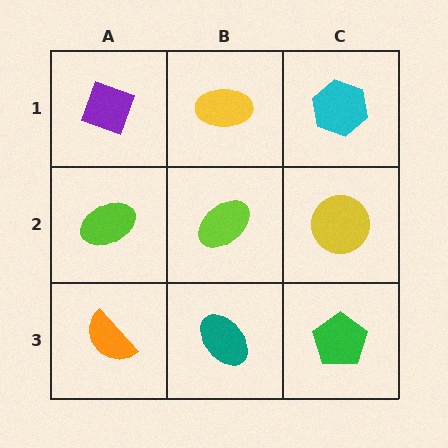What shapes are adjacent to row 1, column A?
A lime ellipse (row 2, column A), a yellow ellipse (row 1, column B).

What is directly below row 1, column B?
A lime ellipse.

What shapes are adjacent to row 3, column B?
A lime ellipse (row 2, column B), an orange semicircle (row 3, column A), a green pentagon (row 3, column C).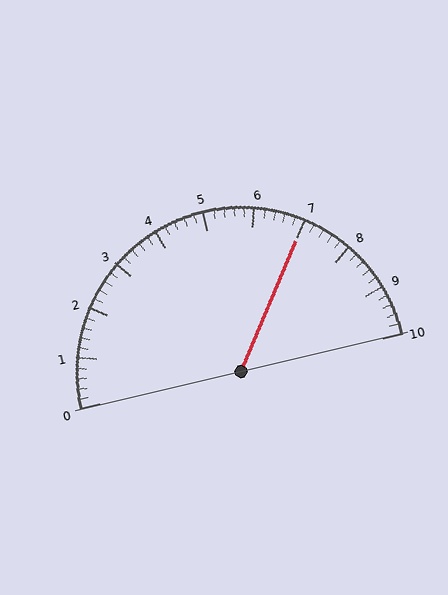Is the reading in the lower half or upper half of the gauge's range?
The reading is in the upper half of the range (0 to 10).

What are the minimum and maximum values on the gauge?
The gauge ranges from 0 to 10.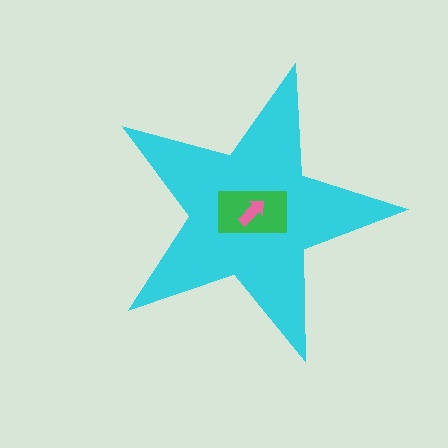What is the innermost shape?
The pink arrow.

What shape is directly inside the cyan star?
The green rectangle.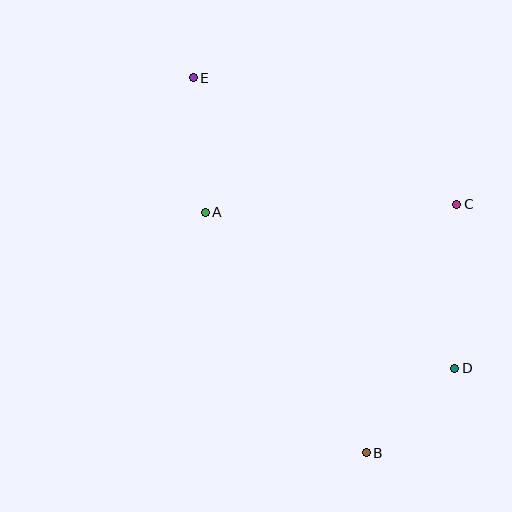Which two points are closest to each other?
Points B and D are closest to each other.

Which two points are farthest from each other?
Points B and E are farthest from each other.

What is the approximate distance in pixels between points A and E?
The distance between A and E is approximately 135 pixels.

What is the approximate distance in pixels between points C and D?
The distance between C and D is approximately 164 pixels.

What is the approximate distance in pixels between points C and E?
The distance between C and E is approximately 292 pixels.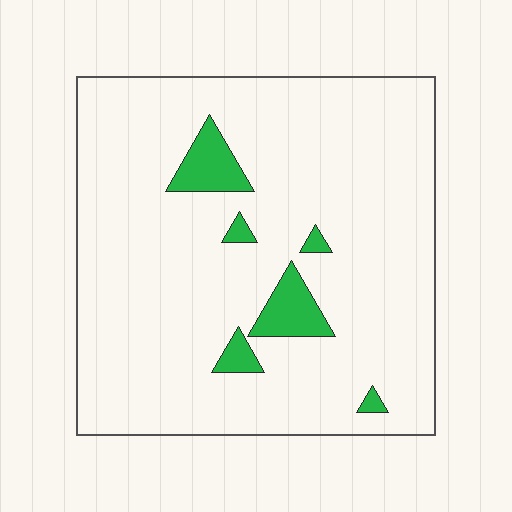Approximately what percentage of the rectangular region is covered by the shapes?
Approximately 10%.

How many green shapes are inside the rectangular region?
6.